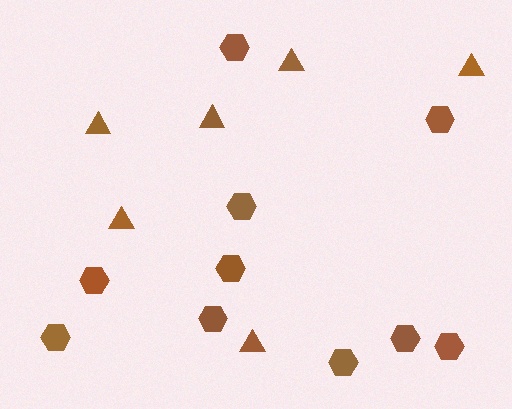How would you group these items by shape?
There are 2 groups: one group of hexagons (10) and one group of triangles (6).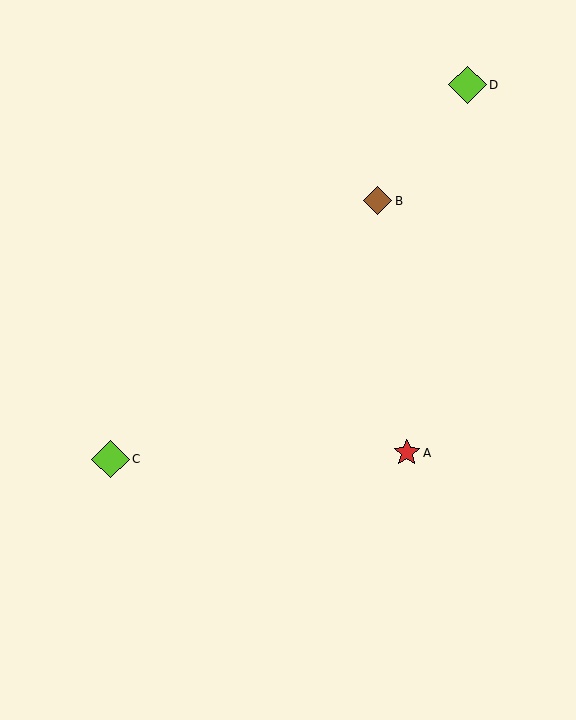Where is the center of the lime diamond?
The center of the lime diamond is at (467, 85).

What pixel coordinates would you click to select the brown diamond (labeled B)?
Click at (378, 201) to select the brown diamond B.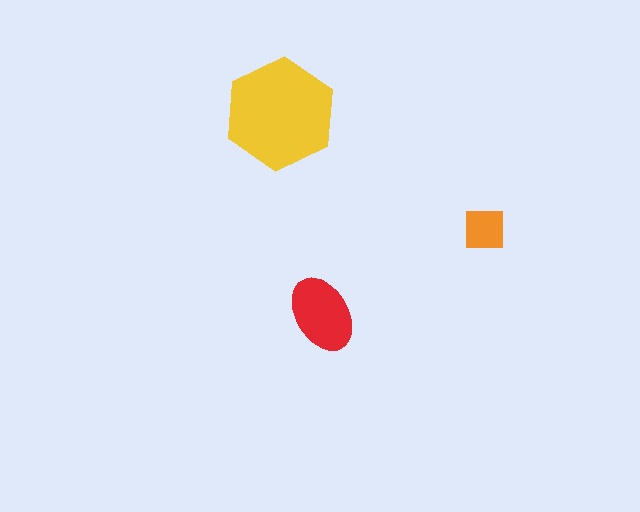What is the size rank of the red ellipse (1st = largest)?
2nd.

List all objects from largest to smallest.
The yellow hexagon, the red ellipse, the orange square.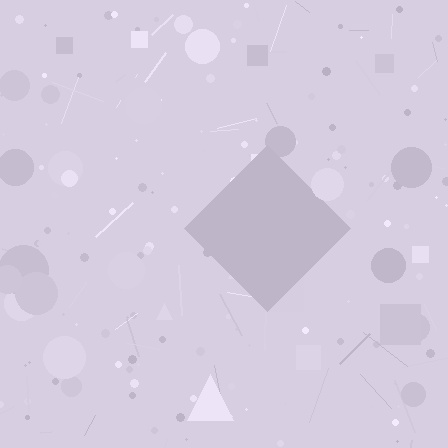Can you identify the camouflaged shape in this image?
The camouflaged shape is a diamond.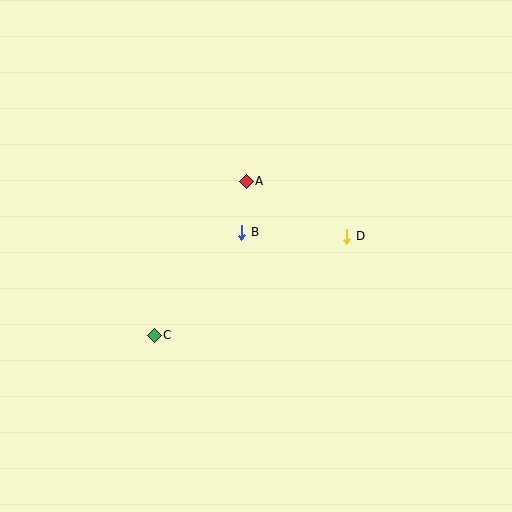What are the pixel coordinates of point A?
Point A is at (246, 181).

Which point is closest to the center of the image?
Point B at (242, 232) is closest to the center.